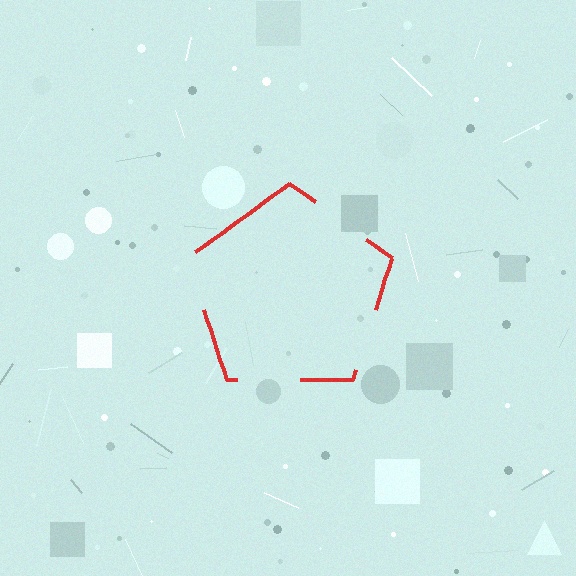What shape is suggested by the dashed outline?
The dashed outline suggests a pentagon.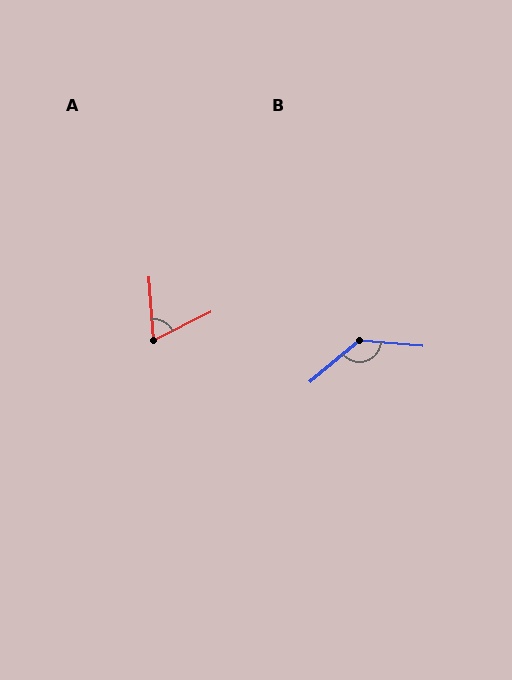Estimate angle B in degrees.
Approximately 136 degrees.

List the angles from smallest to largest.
A (68°), B (136°).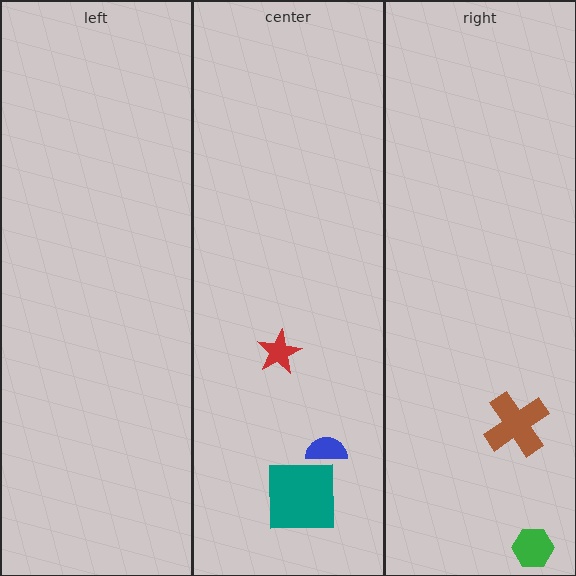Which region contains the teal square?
The center region.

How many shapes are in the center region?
3.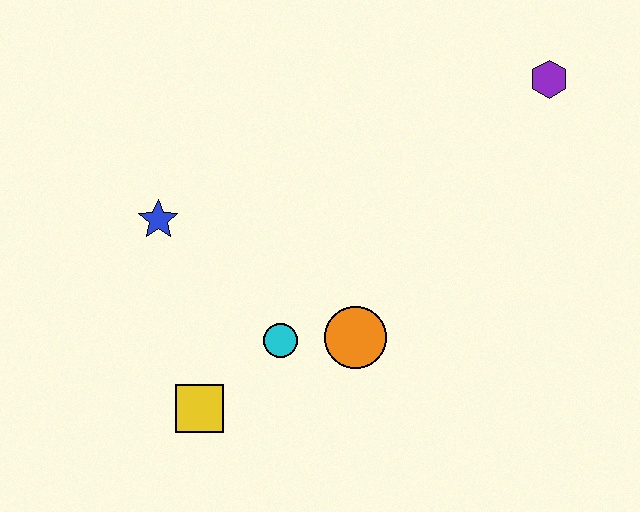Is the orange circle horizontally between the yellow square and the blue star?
No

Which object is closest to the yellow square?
The cyan circle is closest to the yellow square.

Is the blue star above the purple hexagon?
No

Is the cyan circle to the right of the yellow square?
Yes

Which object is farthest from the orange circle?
The purple hexagon is farthest from the orange circle.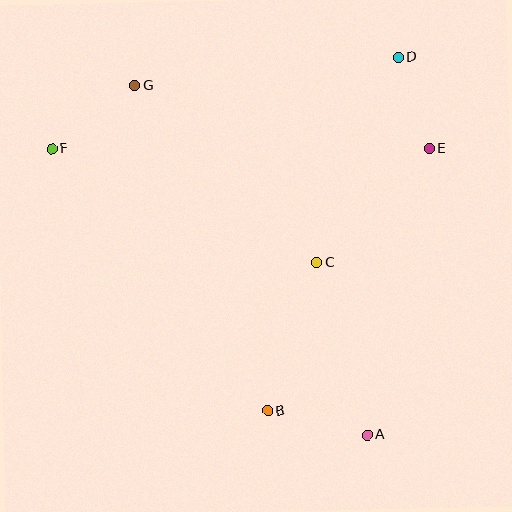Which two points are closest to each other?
Points D and E are closest to each other.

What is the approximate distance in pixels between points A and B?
The distance between A and B is approximately 103 pixels.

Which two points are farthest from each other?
Points A and F are farthest from each other.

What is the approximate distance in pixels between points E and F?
The distance between E and F is approximately 377 pixels.